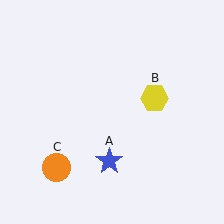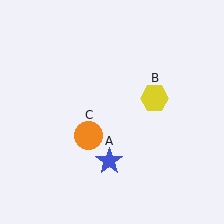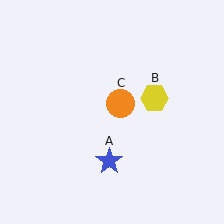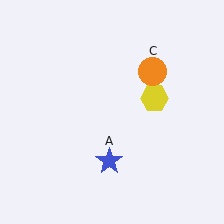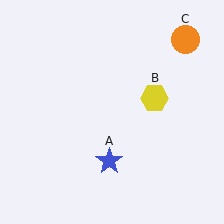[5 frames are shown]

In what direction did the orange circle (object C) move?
The orange circle (object C) moved up and to the right.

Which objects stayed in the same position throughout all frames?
Blue star (object A) and yellow hexagon (object B) remained stationary.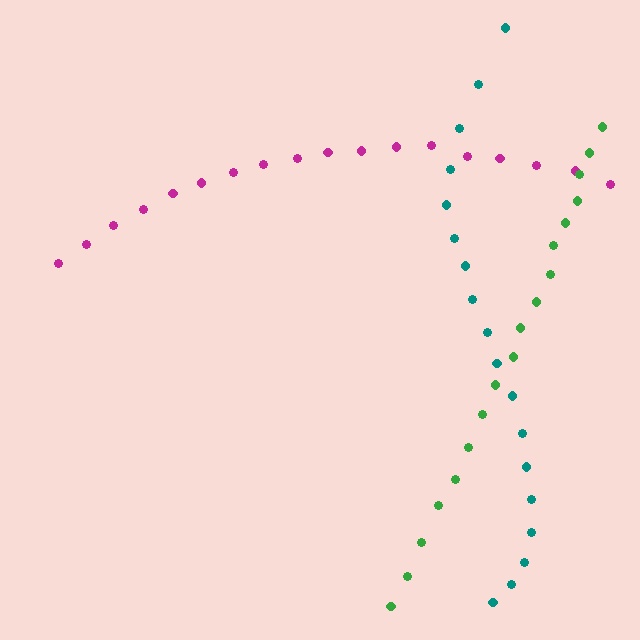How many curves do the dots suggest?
There are 3 distinct paths.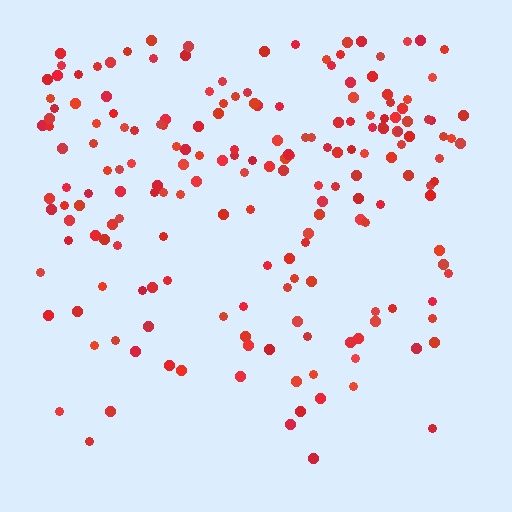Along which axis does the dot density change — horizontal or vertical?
Vertical.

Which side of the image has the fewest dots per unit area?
The bottom.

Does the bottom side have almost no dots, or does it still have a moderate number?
Still a moderate number, just noticeably fewer than the top.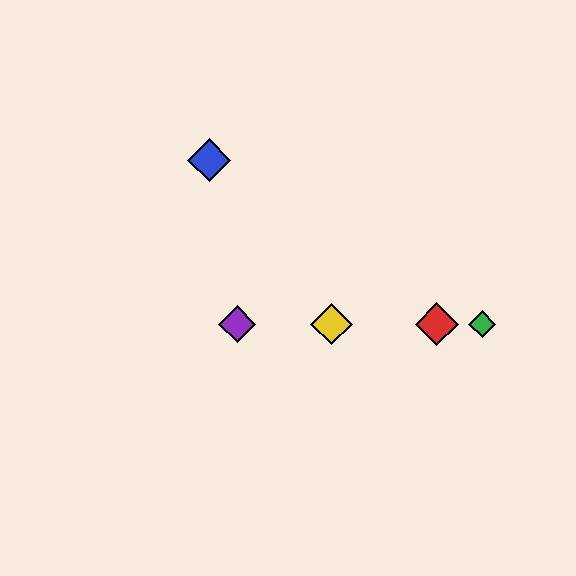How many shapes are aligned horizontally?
4 shapes (the red diamond, the green diamond, the yellow diamond, the purple diamond) are aligned horizontally.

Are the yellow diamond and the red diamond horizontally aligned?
Yes, both are at y≈324.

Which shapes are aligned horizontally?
The red diamond, the green diamond, the yellow diamond, the purple diamond are aligned horizontally.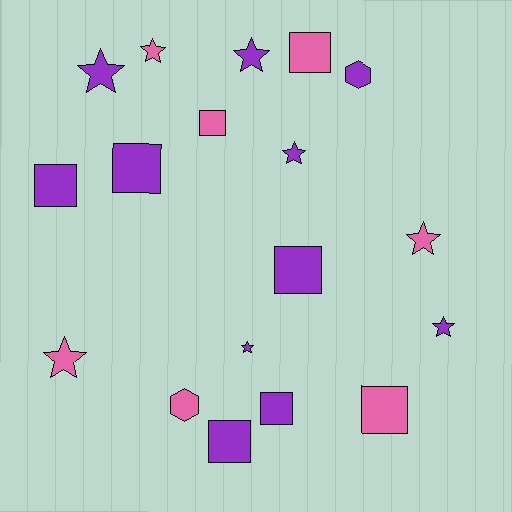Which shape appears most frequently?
Star, with 8 objects.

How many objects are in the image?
There are 18 objects.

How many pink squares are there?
There are 3 pink squares.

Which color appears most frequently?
Purple, with 11 objects.